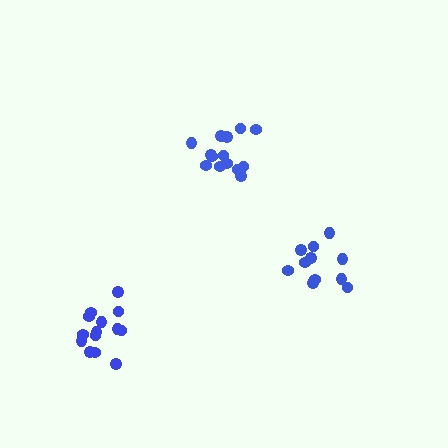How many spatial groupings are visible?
There are 3 spatial groupings.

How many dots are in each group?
Group 1: 14 dots, Group 2: 11 dots, Group 3: 14 dots (39 total).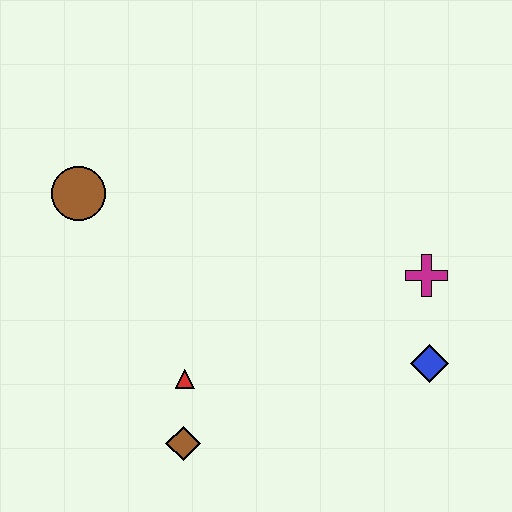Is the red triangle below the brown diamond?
No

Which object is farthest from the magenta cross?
The brown circle is farthest from the magenta cross.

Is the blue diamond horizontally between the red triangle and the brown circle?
No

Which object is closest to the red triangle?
The brown diamond is closest to the red triangle.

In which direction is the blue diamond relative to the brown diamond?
The blue diamond is to the right of the brown diamond.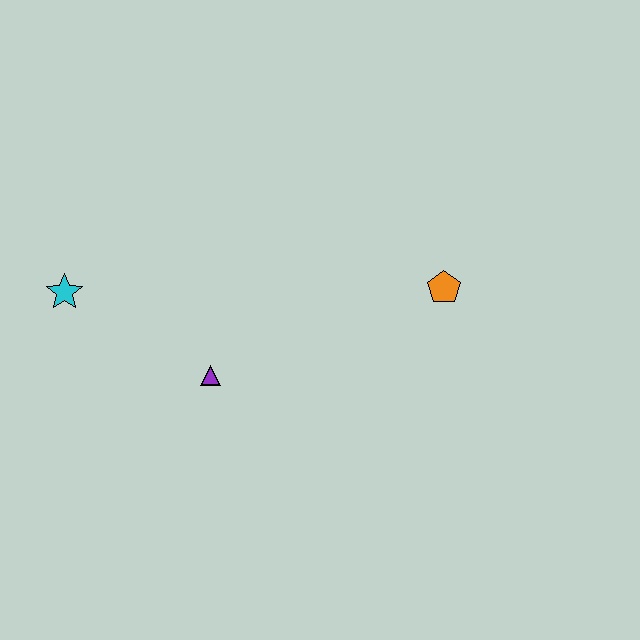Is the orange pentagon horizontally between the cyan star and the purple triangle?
No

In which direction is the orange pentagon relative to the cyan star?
The orange pentagon is to the right of the cyan star.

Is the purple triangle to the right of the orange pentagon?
No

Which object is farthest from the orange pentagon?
The cyan star is farthest from the orange pentagon.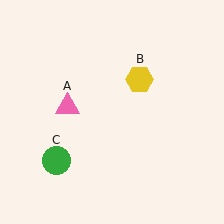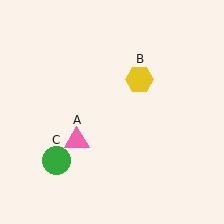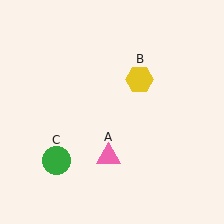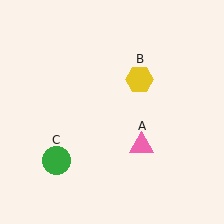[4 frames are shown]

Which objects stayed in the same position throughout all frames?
Yellow hexagon (object B) and green circle (object C) remained stationary.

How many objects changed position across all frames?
1 object changed position: pink triangle (object A).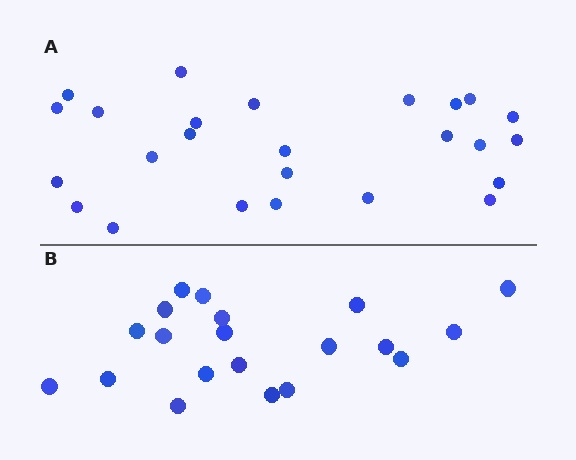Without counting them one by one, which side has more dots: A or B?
Region A (the top region) has more dots.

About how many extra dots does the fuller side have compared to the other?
Region A has about 5 more dots than region B.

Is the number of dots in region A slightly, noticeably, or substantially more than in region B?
Region A has noticeably more, but not dramatically so. The ratio is roughly 1.2 to 1.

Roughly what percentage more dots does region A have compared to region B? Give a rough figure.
About 25% more.